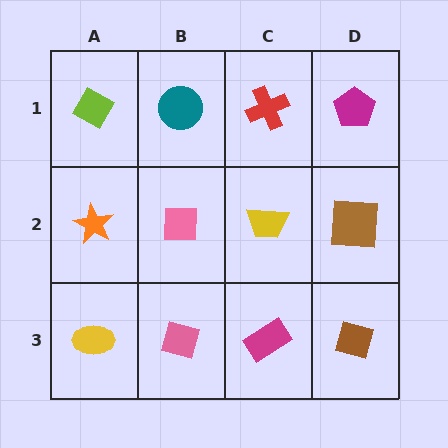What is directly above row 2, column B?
A teal circle.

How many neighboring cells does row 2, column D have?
3.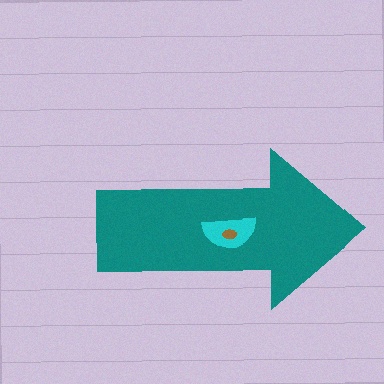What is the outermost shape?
The teal arrow.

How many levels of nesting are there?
3.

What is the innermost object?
The brown ellipse.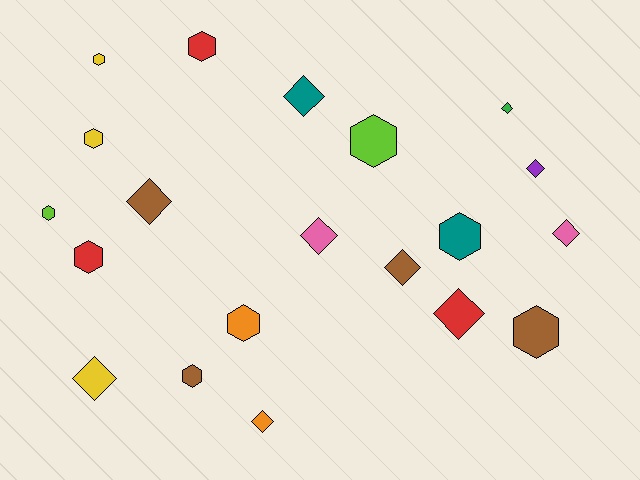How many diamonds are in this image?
There are 10 diamonds.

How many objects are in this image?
There are 20 objects.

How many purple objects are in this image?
There is 1 purple object.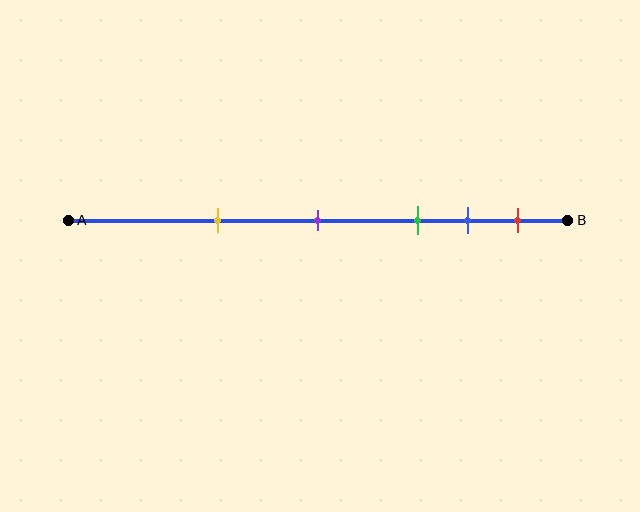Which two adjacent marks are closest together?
The blue and red marks are the closest adjacent pair.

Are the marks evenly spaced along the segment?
No, the marks are not evenly spaced.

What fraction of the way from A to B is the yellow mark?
The yellow mark is approximately 30% (0.3) of the way from A to B.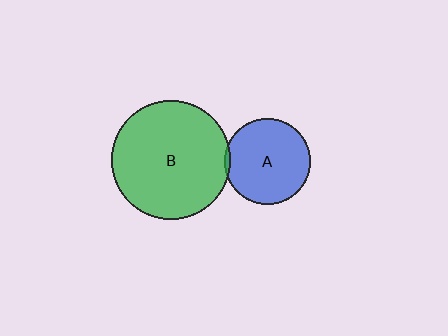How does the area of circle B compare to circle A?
Approximately 1.9 times.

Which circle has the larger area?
Circle B (green).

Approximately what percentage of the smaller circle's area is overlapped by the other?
Approximately 5%.